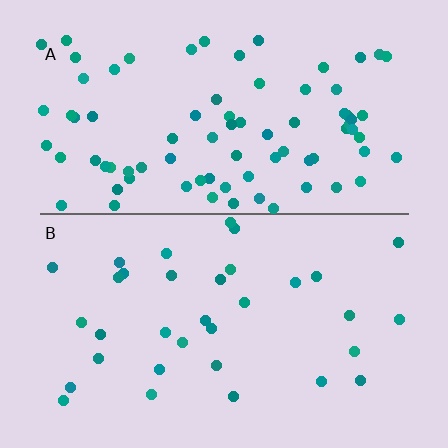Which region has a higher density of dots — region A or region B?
A (the top).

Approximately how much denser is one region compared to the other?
Approximately 2.4× — region A over region B.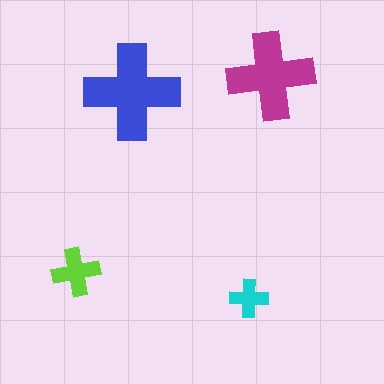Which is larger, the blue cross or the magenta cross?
The blue one.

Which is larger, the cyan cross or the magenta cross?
The magenta one.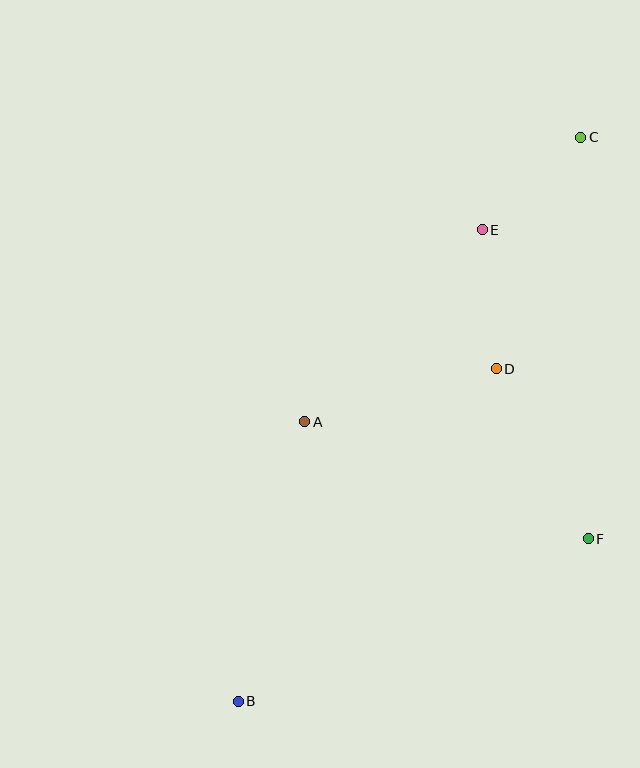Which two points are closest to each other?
Points C and E are closest to each other.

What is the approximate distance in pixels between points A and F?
The distance between A and F is approximately 306 pixels.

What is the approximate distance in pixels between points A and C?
The distance between A and C is approximately 396 pixels.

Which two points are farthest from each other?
Points B and C are farthest from each other.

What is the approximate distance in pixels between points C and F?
The distance between C and F is approximately 402 pixels.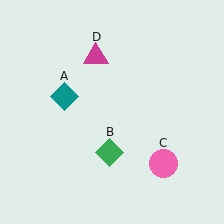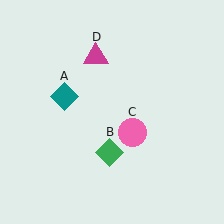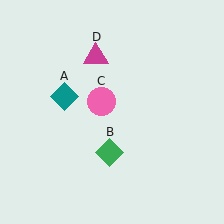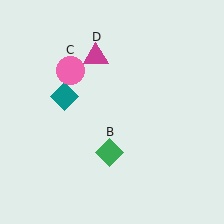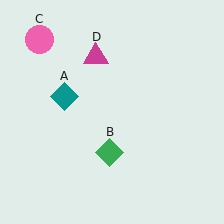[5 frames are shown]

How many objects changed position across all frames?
1 object changed position: pink circle (object C).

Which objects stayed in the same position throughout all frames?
Teal diamond (object A) and green diamond (object B) and magenta triangle (object D) remained stationary.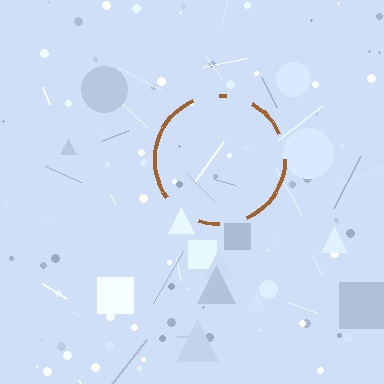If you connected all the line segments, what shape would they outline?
They would outline a circle.